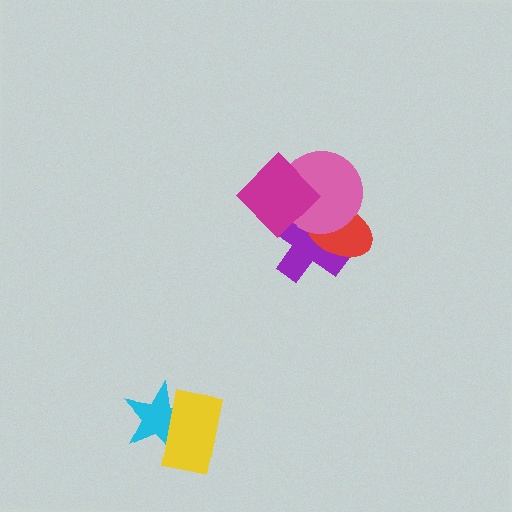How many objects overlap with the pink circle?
3 objects overlap with the pink circle.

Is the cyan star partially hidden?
Yes, it is partially covered by another shape.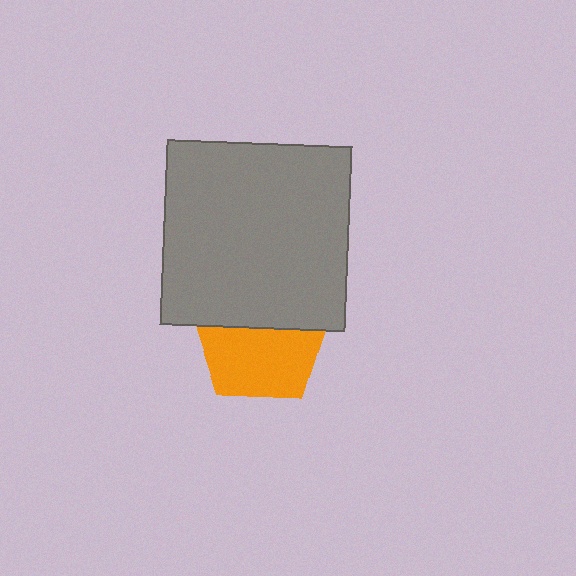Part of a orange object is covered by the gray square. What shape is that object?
It is a pentagon.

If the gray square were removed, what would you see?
You would see the complete orange pentagon.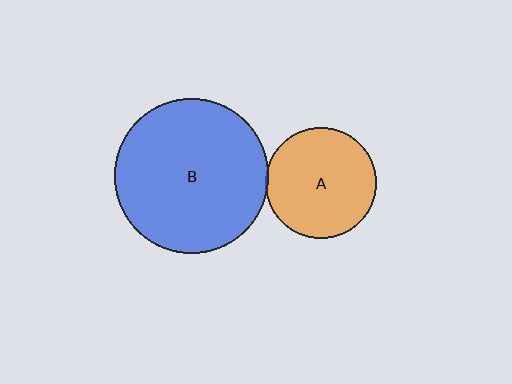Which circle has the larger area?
Circle B (blue).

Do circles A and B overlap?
Yes.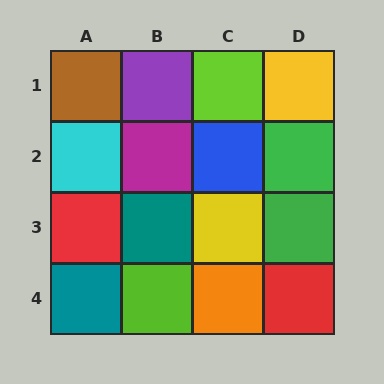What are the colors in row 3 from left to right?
Red, teal, yellow, green.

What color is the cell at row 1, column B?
Purple.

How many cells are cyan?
1 cell is cyan.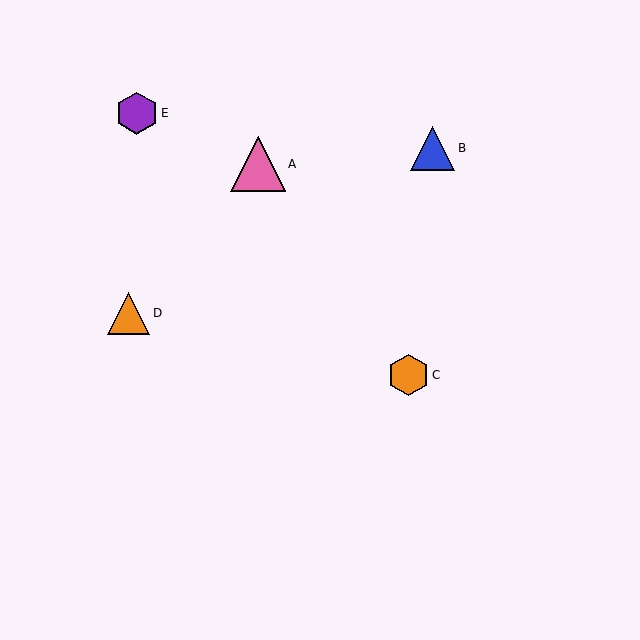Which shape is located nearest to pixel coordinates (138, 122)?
The purple hexagon (labeled E) at (137, 113) is nearest to that location.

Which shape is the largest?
The pink triangle (labeled A) is the largest.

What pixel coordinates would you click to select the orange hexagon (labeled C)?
Click at (408, 375) to select the orange hexagon C.